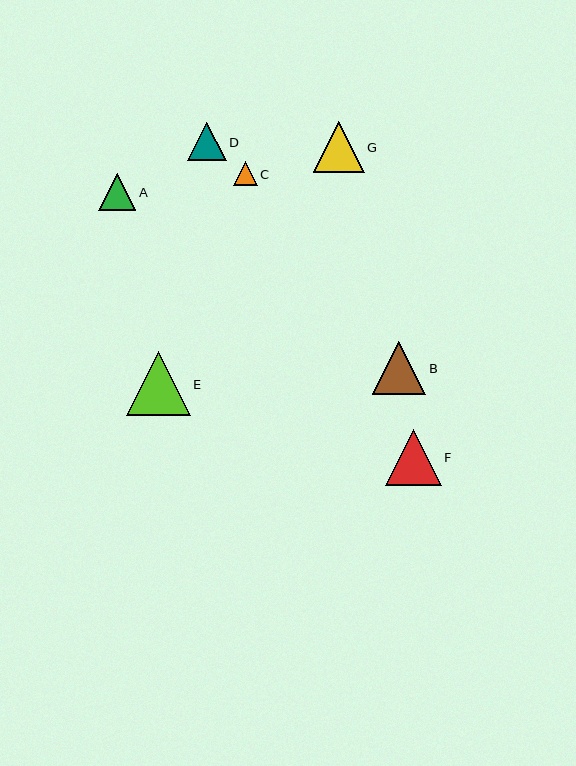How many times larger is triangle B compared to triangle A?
Triangle B is approximately 1.4 times the size of triangle A.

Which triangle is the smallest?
Triangle C is the smallest with a size of approximately 24 pixels.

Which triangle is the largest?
Triangle E is the largest with a size of approximately 64 pixels.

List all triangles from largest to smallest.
From largest to smallest: E, F, B, G, D, A, C.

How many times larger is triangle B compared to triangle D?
Triangle B is approximately 1.4 times the size of triangle D.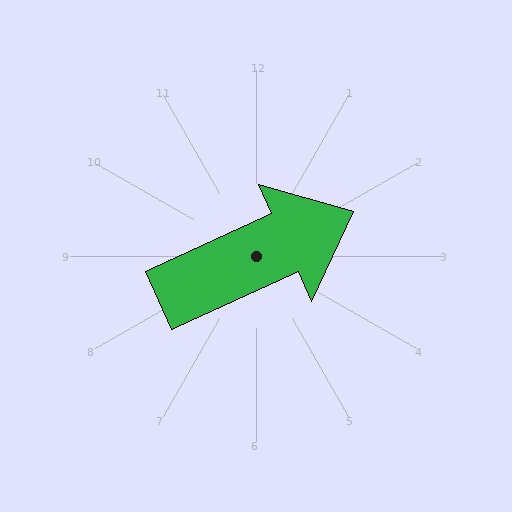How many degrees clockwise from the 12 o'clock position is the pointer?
Approximately 66 degrees.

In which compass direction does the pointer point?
Northeast.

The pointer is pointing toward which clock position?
Roughly 2 o'clock.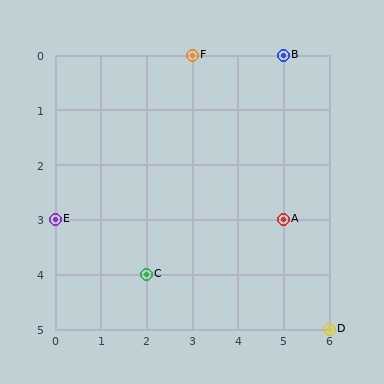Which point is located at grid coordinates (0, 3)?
Point E is at (0, 3).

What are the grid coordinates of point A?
Point A is at grid coordinates (5, 3).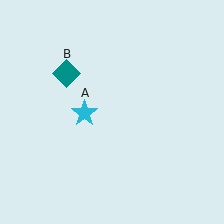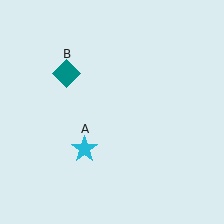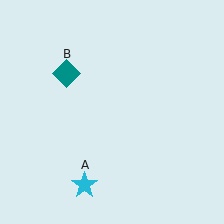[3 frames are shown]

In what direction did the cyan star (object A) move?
The cyan star (object A) moved down.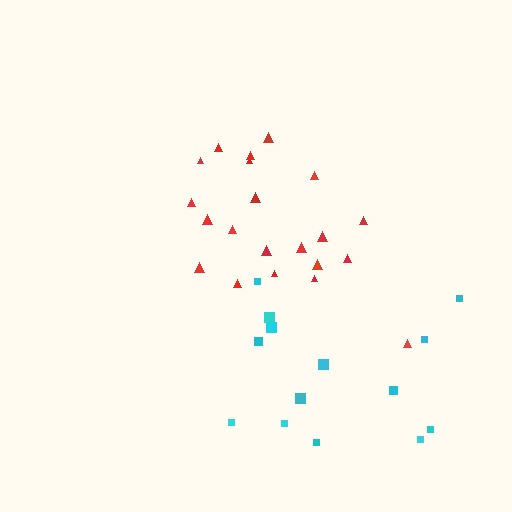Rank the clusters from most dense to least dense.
red, cyan.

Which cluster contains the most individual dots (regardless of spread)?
Red (21).